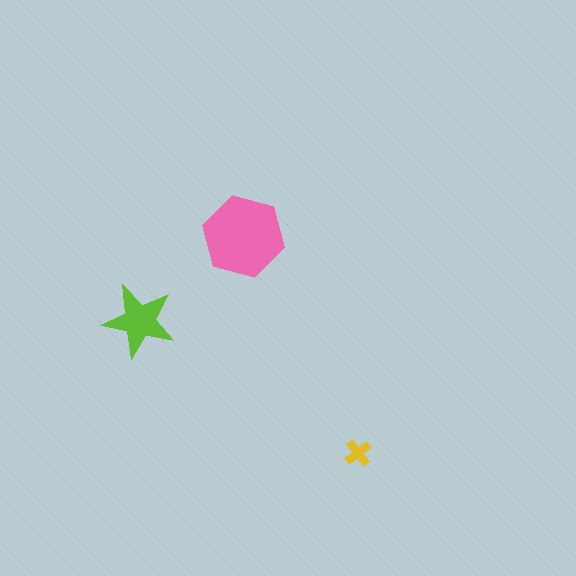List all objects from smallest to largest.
The yellow cross, the lime star, the pink hexagon.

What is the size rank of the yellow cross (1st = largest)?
3rd.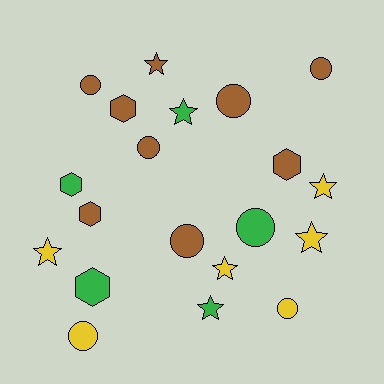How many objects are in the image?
There are 20 objects.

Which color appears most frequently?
Brown, with 9 objects.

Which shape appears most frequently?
Circle, with 8 objects.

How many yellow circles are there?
There are 2 yellow circles.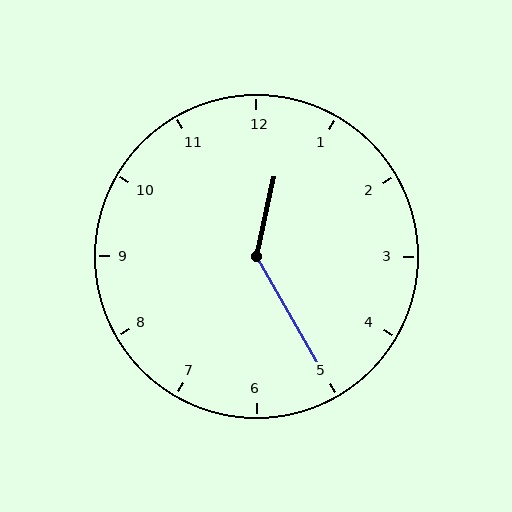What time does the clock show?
12:25.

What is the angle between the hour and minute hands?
Approximately 138 degrees.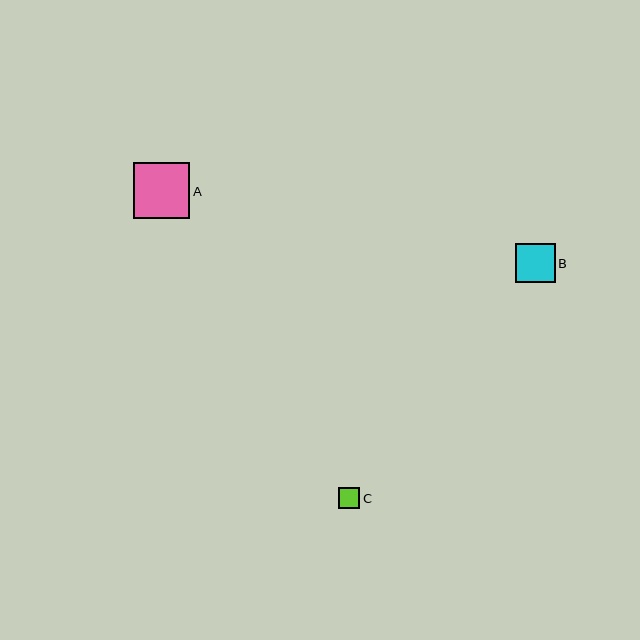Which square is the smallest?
Square C is the smallest with a size of approximately 21 pixels.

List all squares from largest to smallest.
From largest to smallest: A, B, C.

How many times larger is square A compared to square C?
Square A is approximately 2.7 times the size of square C.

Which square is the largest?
Square A is the largest with a size of approximately 56 pixels.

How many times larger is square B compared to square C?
Square B is approximately 1.9 times the size of square C.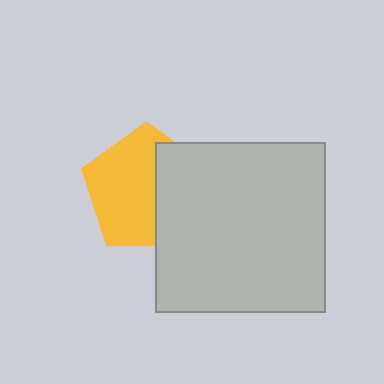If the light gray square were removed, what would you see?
You would see the complete yellow pentagon.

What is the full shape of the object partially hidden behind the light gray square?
The partially hidden object is a yellow pentagon.